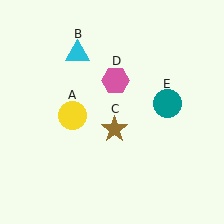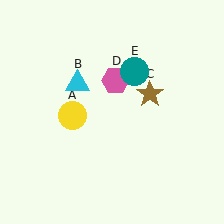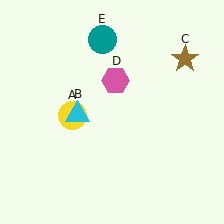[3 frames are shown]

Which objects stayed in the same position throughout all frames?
Yellow circle (object A) and pink hexagon (object D) remained stationary.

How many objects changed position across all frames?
3 objects changed position: cyan triangle (object B), brown star (object C), teal circle (object E).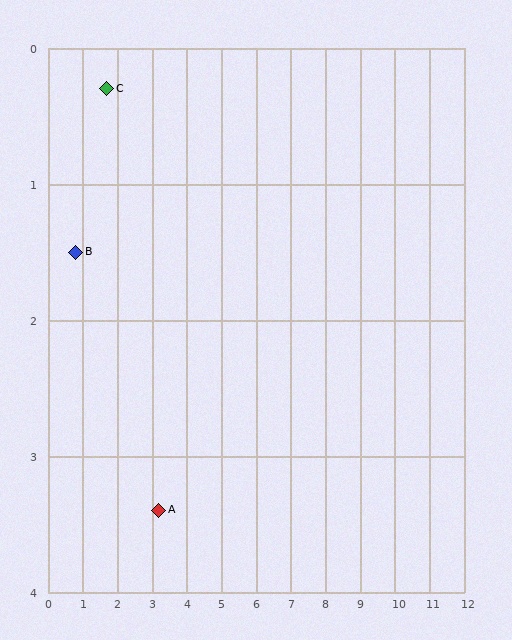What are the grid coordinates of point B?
Point B is at approximately (0.8, 1.5).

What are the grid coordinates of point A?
Point A is at approximately (3.2, 3.4).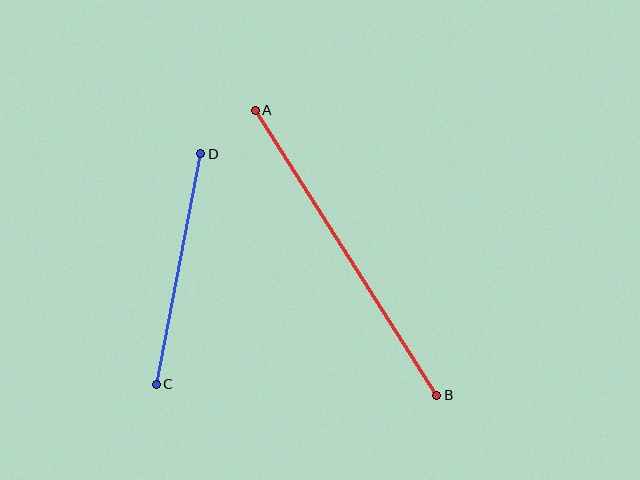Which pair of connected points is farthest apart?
Points A and B are farthest apart.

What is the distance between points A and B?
The distance is approximately 338 pixels.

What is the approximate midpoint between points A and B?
The midpoint is at approximately (346, 253) pixels.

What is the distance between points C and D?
The distance is approximately 234 pixels.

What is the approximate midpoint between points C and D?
The midpoint is at approximately (178, 269) pixels.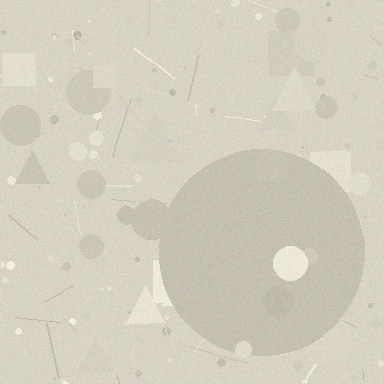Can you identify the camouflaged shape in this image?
The camouflaged shape is a circle.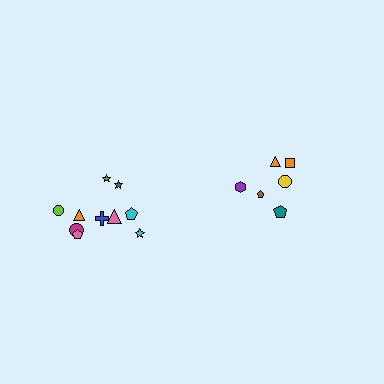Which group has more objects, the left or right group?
The left group.